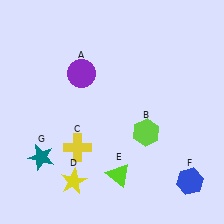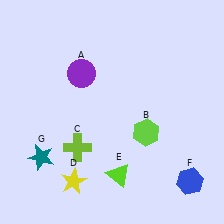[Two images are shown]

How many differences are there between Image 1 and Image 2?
There is 1 difference between the two images.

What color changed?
The cross (C) changed from yellow in Image 1 to lime in Image 2.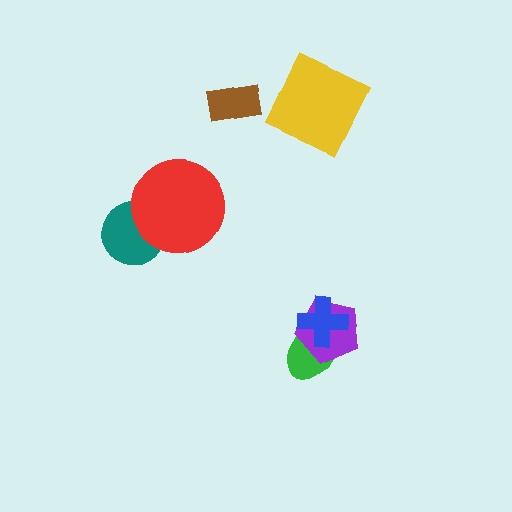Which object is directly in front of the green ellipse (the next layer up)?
The purple pentagon is directly in front of the green ellipse.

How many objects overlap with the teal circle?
1 object overlaps with the teal circle.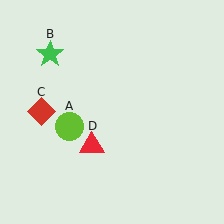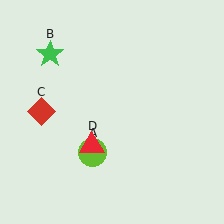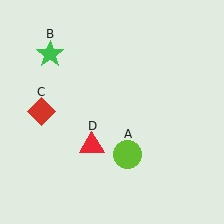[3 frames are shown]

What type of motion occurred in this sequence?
The lime circle (object A) rotated counterclockwise around the center of the scene.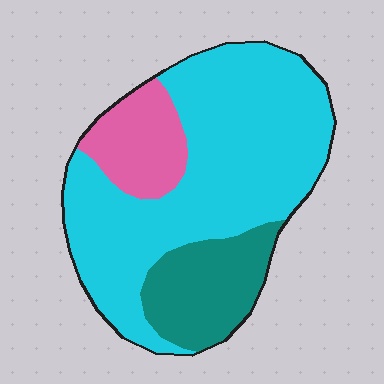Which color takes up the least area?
Pink, at roughly 15%.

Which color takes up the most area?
Cyan, at roughly 65%.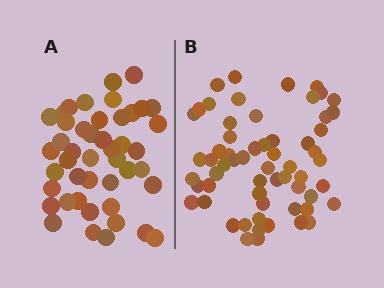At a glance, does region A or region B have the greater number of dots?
Region B (the right region) has more dots.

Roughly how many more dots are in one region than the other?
Region B has approximately 15 more dots than region A.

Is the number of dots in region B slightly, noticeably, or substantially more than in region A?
Region B has noticeably more, but not dramatically so. The ratio is roughly 1.3 to 1.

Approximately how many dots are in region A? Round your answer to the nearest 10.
About 40 dots. (The exact count is 45, which rounds to 40.)